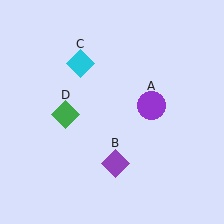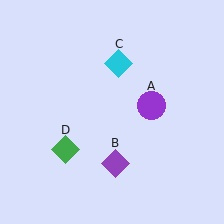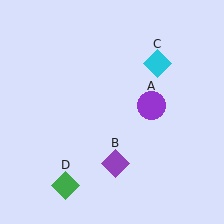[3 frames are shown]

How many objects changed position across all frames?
2 objects changed position: cyan diamond (object C), green diamond (object D).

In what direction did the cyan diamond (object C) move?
The cyan diamond (object C) moved right.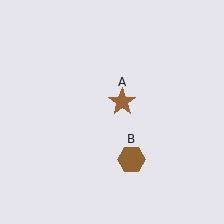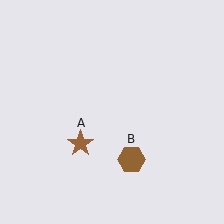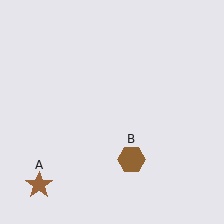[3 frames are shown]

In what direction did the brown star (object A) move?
The brown star (object A) moved down and to the left.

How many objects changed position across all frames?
1 object changed position: brown star (object A).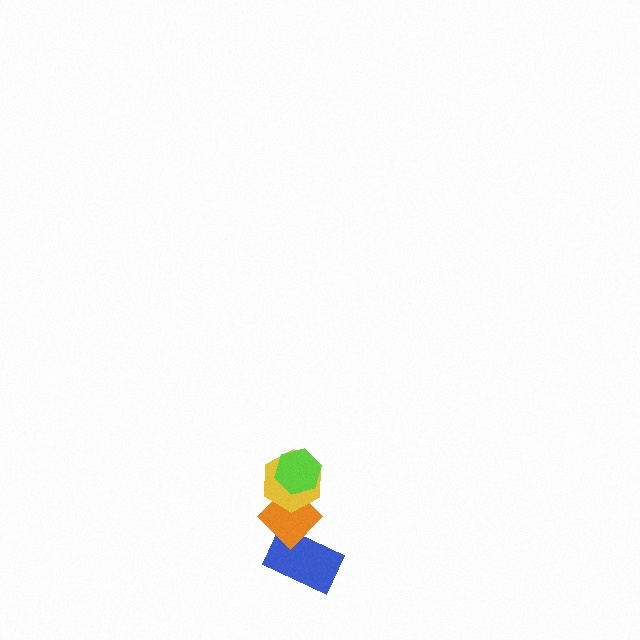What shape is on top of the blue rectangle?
The orange diamond is on top of the blue rectangle.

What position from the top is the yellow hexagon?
The yellow hexagon is 2nd from the top.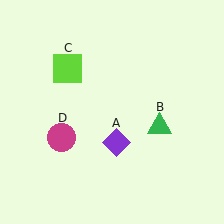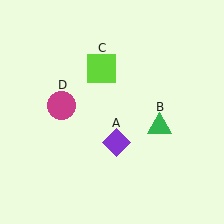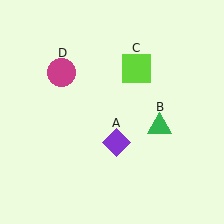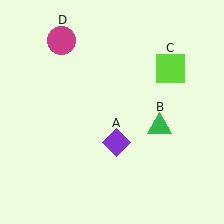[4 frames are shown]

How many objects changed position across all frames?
2 objects changed position: lime square (object C), magenta circle (object D).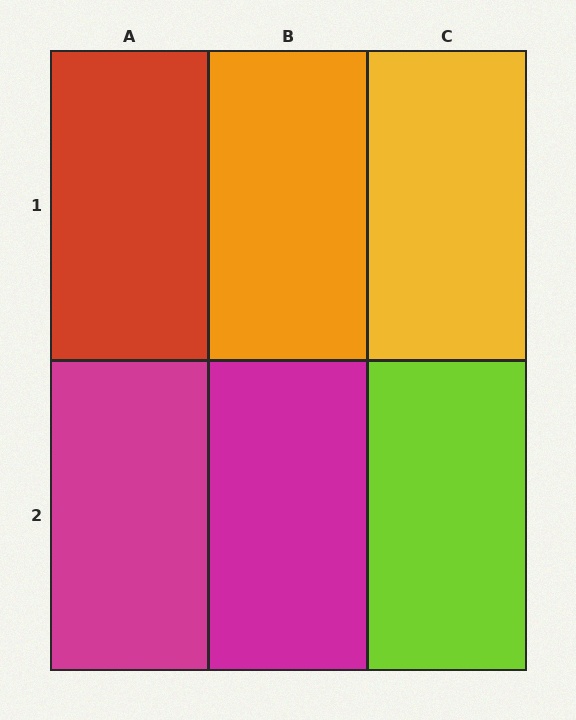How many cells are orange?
1 cell is orange.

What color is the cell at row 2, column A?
Magenta.